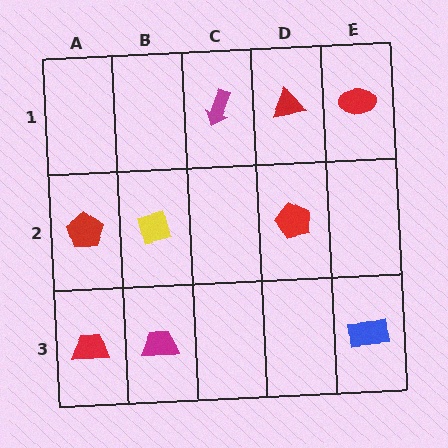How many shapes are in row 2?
3 shapes.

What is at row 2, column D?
A red pentagon.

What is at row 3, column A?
A red trapezoid.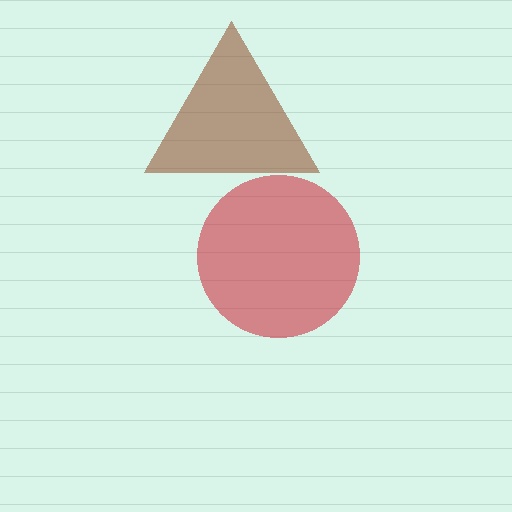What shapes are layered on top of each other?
The layered shapes are: a red circle, a brown triangle.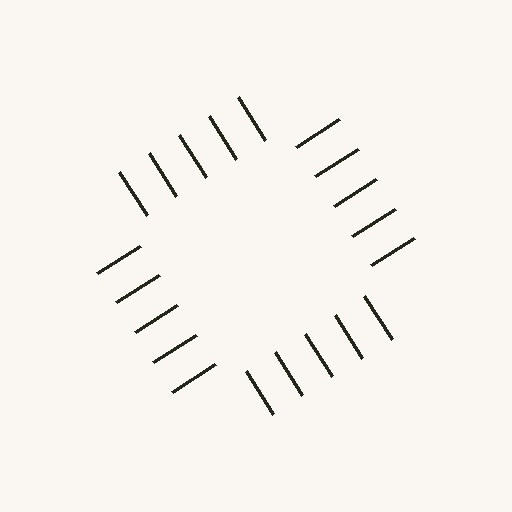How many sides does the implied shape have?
4 sides — the line-ends trace a square.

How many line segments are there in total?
20 — 5 along each of the 4 edges.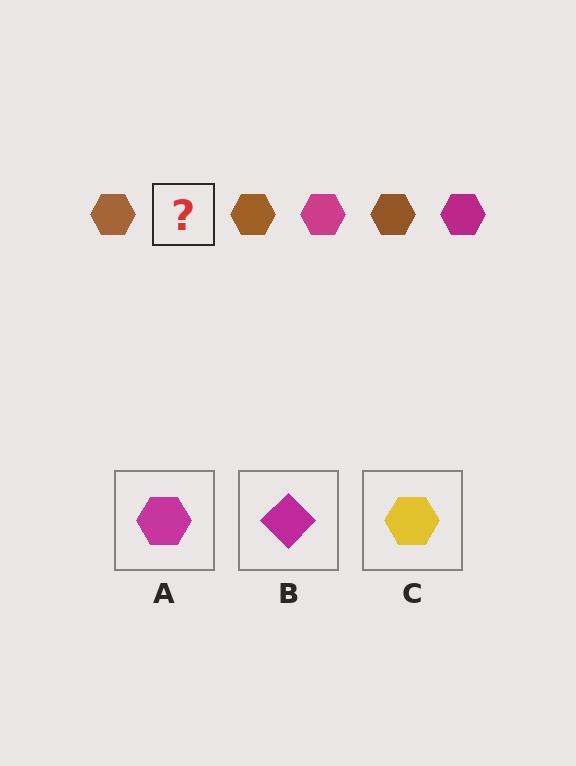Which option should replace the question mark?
Option A.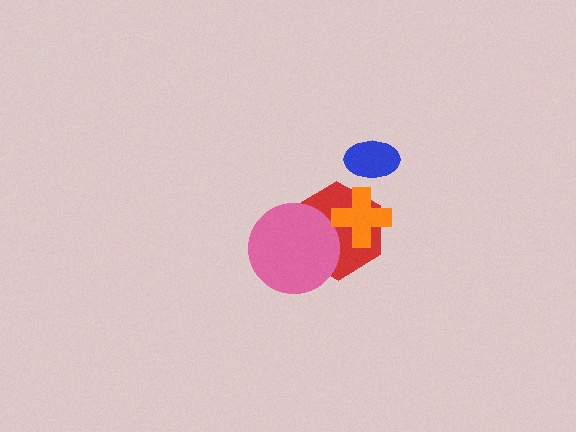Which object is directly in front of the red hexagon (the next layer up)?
The pink circle is directly in front of the red hexagon.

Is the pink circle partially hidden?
No, no other shape covers it.